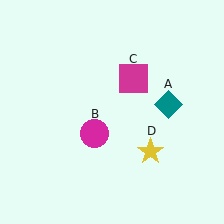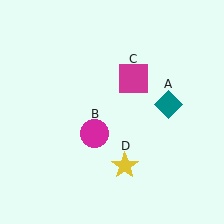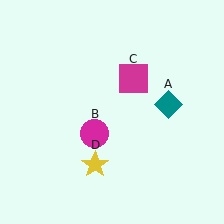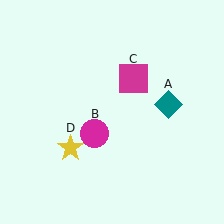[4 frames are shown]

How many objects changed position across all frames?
1 object changed position: yellow star (object D).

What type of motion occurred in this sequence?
The yellow star (object D) rotated clockwise around the center of the scene.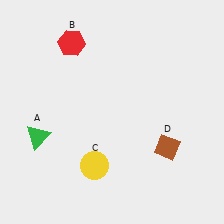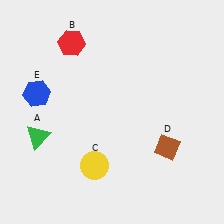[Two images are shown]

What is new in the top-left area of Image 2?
A blue hexagon (E) was added in the top-left area of Image 2.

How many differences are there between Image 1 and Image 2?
There is 1 difference between the two images.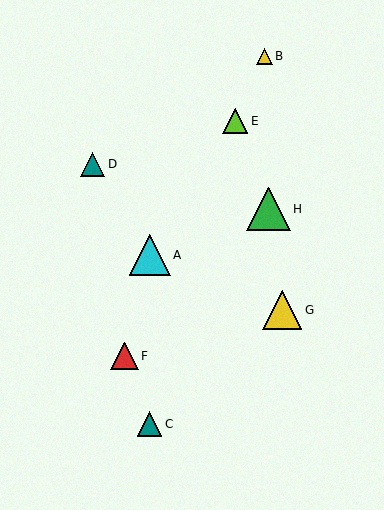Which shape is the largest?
The green triangle (labeled H) is the largest.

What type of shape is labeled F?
Shape F is a red triangle.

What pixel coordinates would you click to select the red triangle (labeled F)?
Click at (124, 356) to select the red triangle F.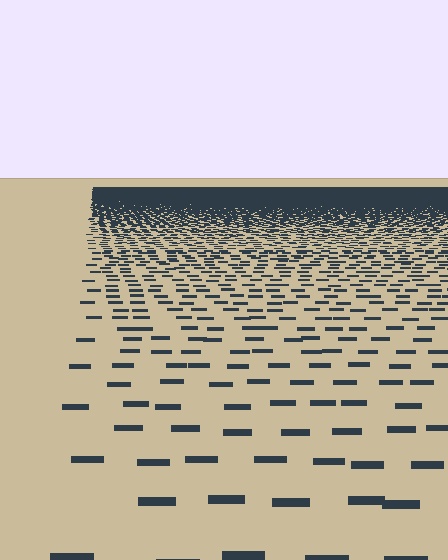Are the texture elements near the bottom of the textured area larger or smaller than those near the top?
Larger. Near the bottom, elements are closer to the viewer and appear at a bigger on-screen size.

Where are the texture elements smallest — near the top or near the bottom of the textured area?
Near the top.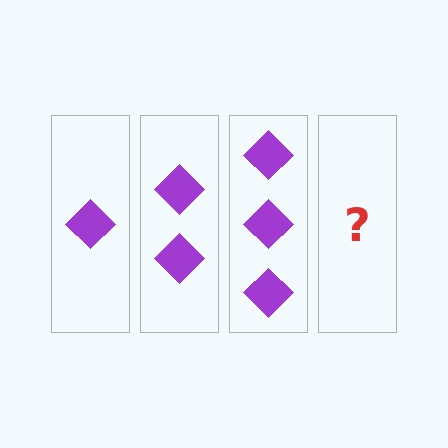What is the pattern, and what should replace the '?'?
The pattern is that each step adds one more diamond. The '?' should be 4 diamonds.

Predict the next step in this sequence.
The next step is 4 diamonds.